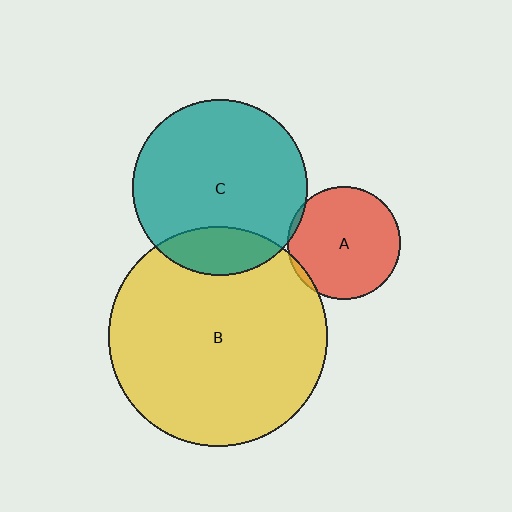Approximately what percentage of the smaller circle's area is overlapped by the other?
Approximately 5%.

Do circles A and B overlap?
Yes.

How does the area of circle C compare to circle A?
Approximately 2.4 times.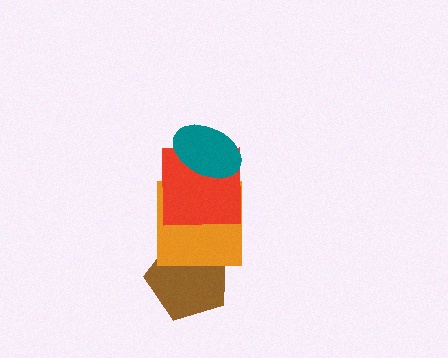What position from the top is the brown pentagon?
The brown pentagon is 4th from the top.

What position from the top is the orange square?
The orange square is 3rd from the top.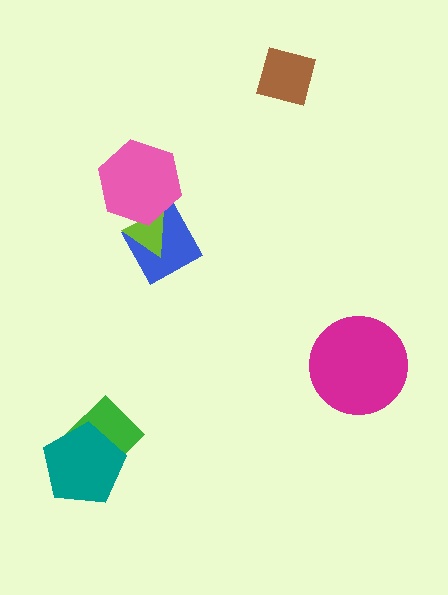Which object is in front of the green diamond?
The teal pentagon is in front of the green diamond.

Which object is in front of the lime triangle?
The pink hexagon is in front of the lime triangle.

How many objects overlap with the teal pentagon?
1 object overlaps with the teal pentagon.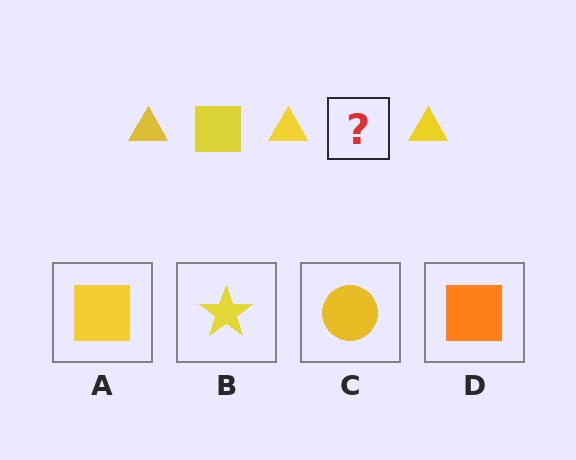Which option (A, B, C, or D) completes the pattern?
A.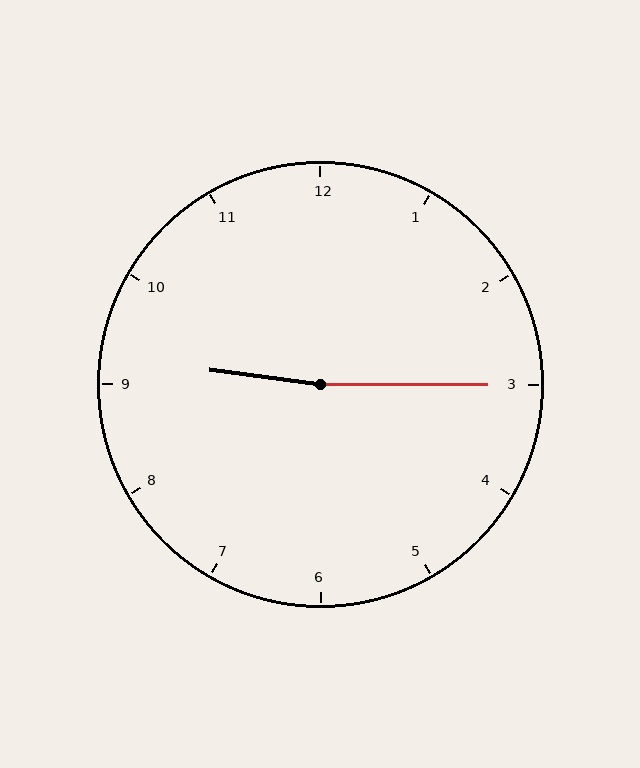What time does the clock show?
9:15.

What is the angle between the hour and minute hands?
Approximately 172 degrees.